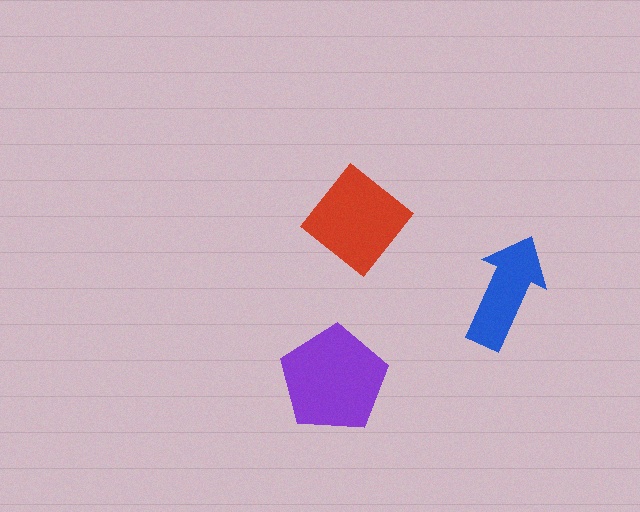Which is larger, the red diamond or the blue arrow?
The red diamond.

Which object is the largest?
The purple pentagon.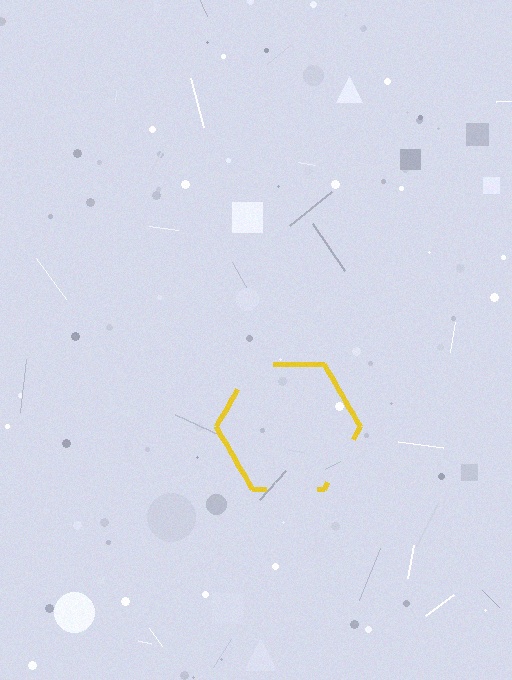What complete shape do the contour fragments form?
The contour fragments form a hexagon.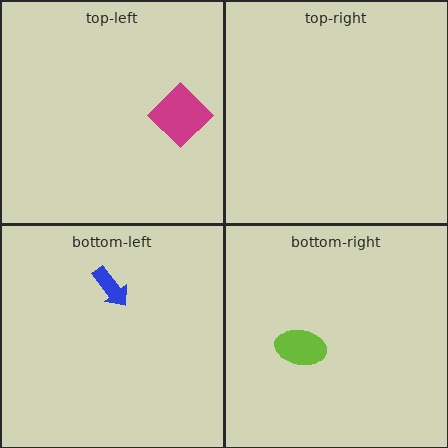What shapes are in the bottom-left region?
The blue arrow.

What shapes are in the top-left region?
The magenta diamond.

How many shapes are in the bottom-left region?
1.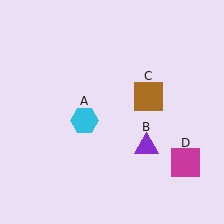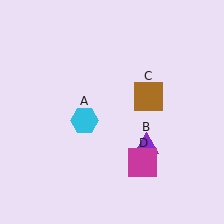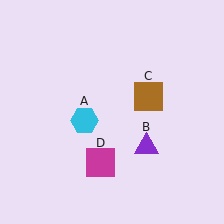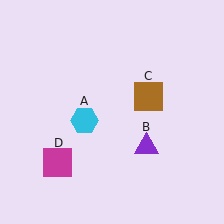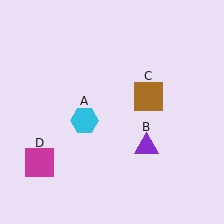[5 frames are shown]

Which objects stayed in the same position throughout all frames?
Cyan hexagon (object A) and purple triangle (object B) and brown square (object C) remained stationary.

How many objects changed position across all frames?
1 object changed position: magenta square (object D).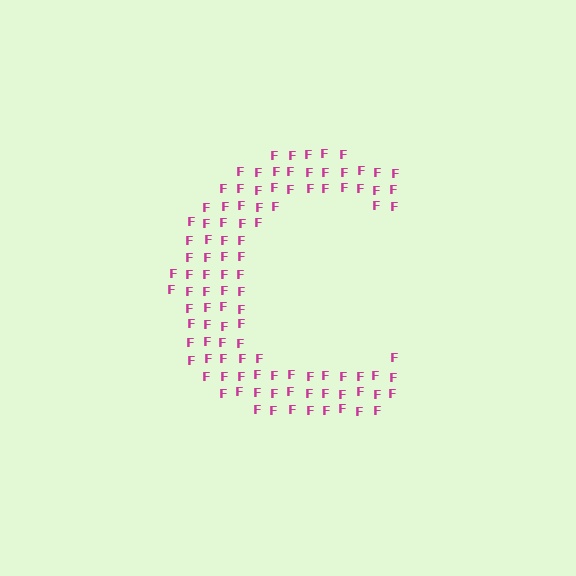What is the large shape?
The large shape is the letter C.